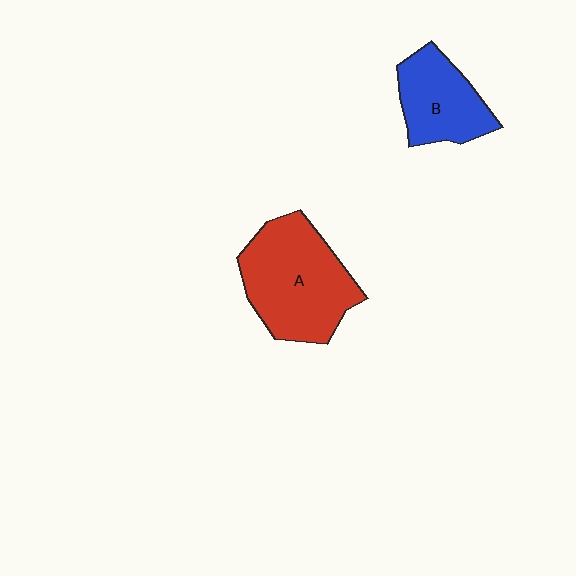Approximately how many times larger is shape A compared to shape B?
Approximately 1.6 times.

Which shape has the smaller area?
Shape B (blue).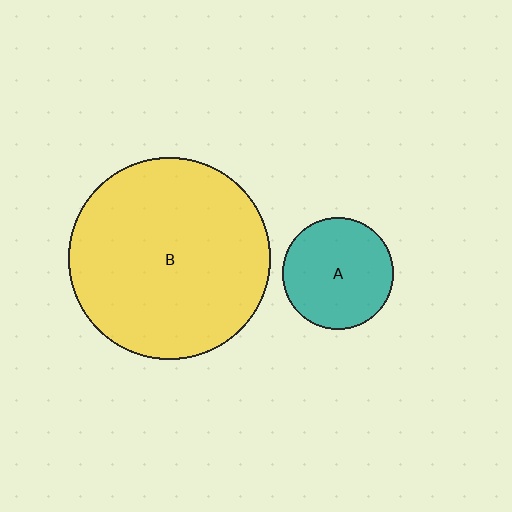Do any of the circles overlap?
No, none of the circles overlap.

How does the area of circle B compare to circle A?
Approximately 3.3 times.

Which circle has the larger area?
Circle B (yellow).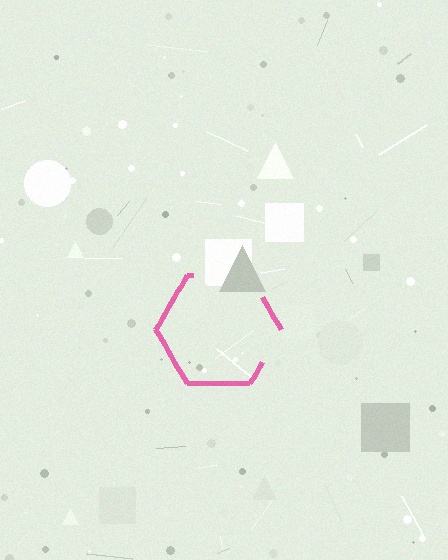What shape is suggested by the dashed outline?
The dashed outline suggests a hexagon.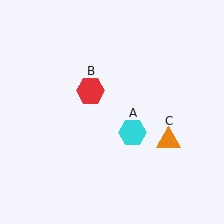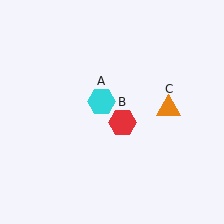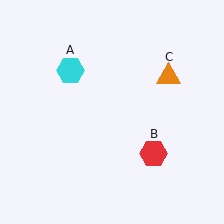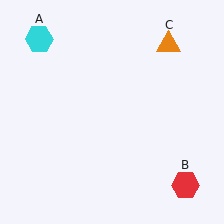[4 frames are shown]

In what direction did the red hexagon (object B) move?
The red hexagon (object B) moved down and to the right.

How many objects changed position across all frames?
3 objects changed position: cyan hexagon (object A), red hexagon (object B), orange triangle (object C).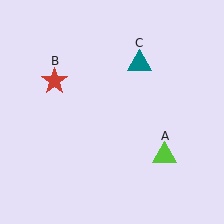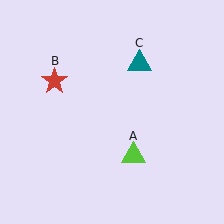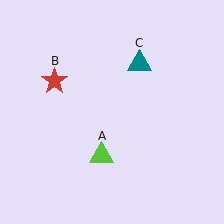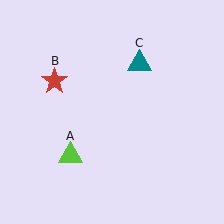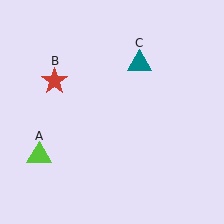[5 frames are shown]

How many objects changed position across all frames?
1 object changed position: lime triangle (object A).